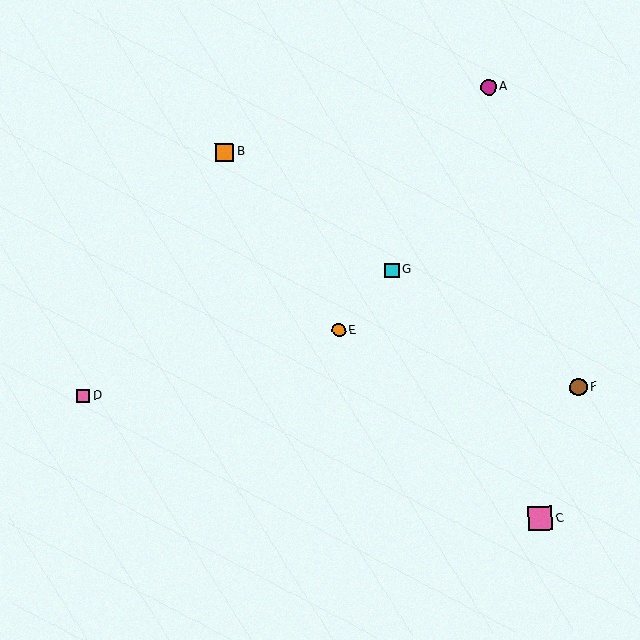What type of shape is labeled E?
Shape E is an orange circle.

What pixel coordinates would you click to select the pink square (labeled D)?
Click at (83, 396) to select the pink square D.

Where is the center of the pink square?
The center of the pink square is at (540, 518).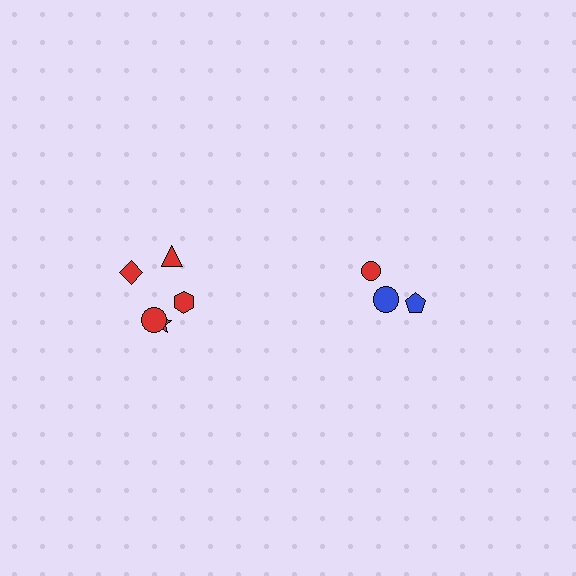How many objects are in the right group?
There are 3 objects.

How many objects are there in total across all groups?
There are 8 objects.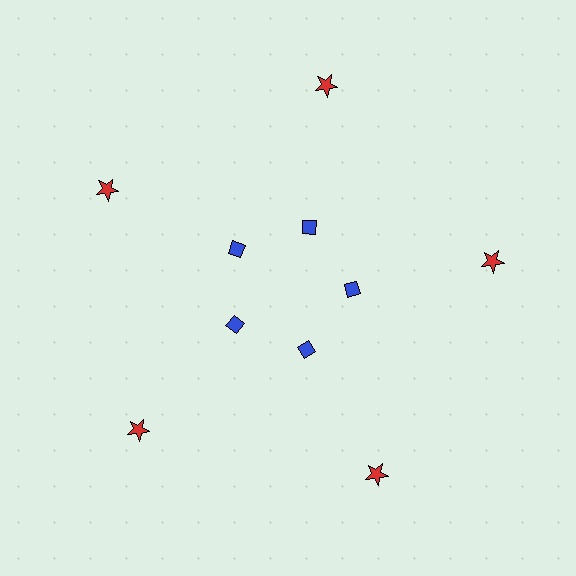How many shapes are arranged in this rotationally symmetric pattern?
There are 10 shapes, arranged in 5 groups of 2.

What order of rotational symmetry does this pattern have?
This pattern has 5-fold rotational symmetry.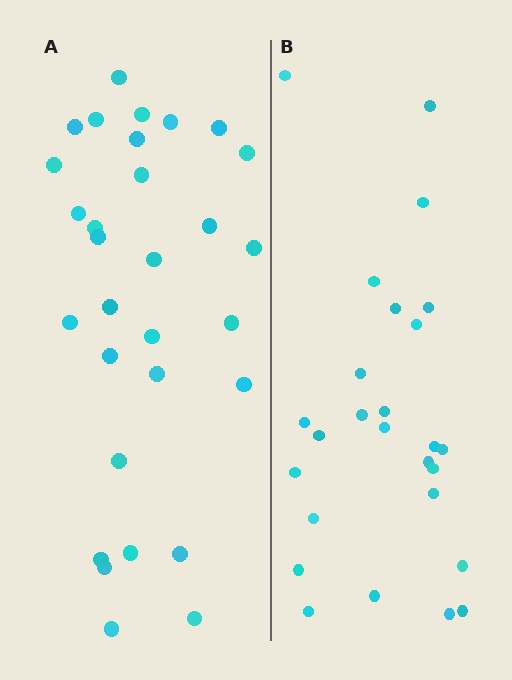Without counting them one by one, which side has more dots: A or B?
Region A (the left region) has more dots.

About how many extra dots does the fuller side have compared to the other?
Region A has about 4 more dots than region B.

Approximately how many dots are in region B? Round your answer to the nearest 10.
About 30 dots. (The exact count is 26, which rounds to 30.)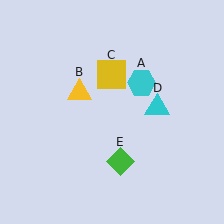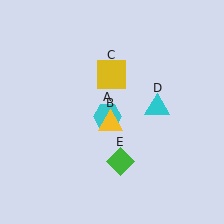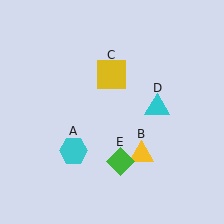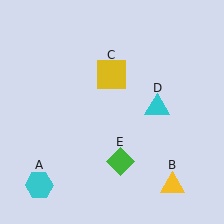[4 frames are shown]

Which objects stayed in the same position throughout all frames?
Yellow square (object C) and cyan triangle (object D) and green diamond (object E) remained stationary.